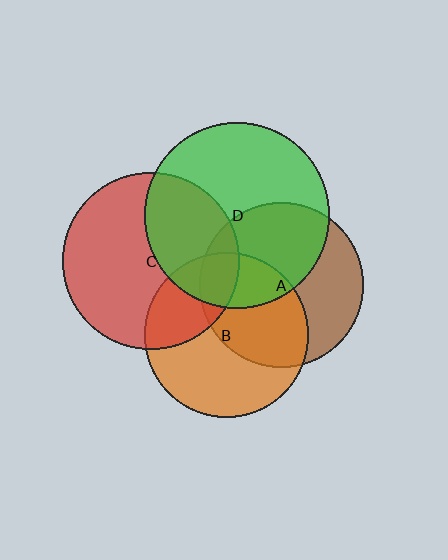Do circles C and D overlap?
Yes.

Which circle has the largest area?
Circle D (green).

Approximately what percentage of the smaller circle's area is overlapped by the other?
Approximately 35%.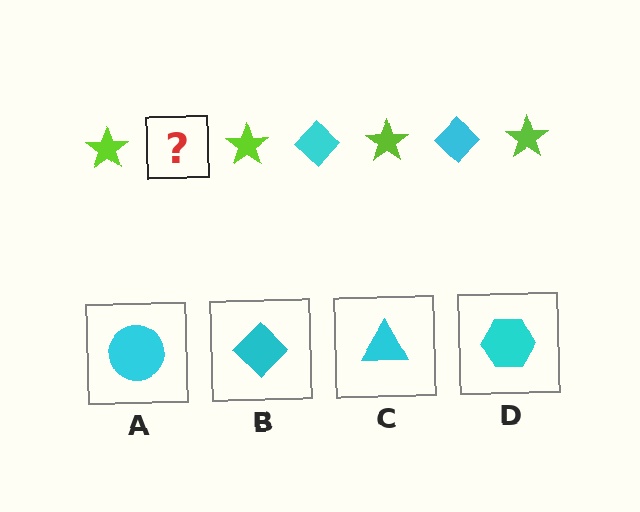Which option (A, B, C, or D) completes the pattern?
B.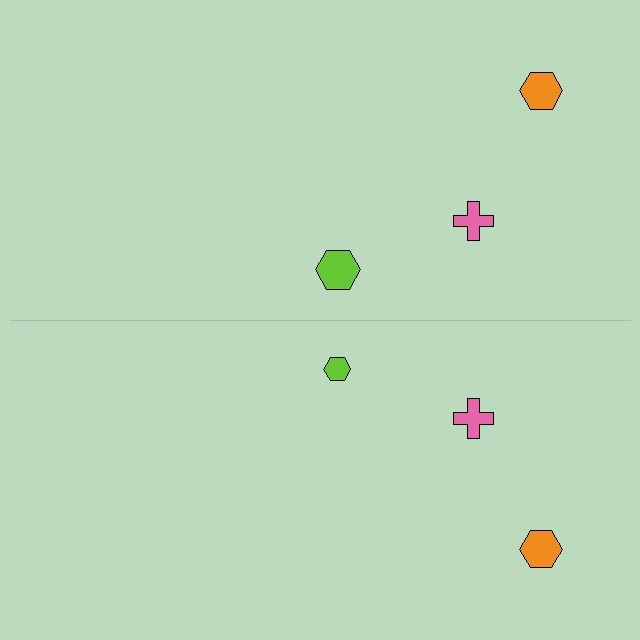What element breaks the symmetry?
The lime hexagon on the bottom side has a different size than its mirror counterpart.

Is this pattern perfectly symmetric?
No, the pattern is not perfectly symmetric. The lime hexagon on the bottom side has a different size than its mirror counterpart.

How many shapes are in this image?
There are 6 shapes in this image.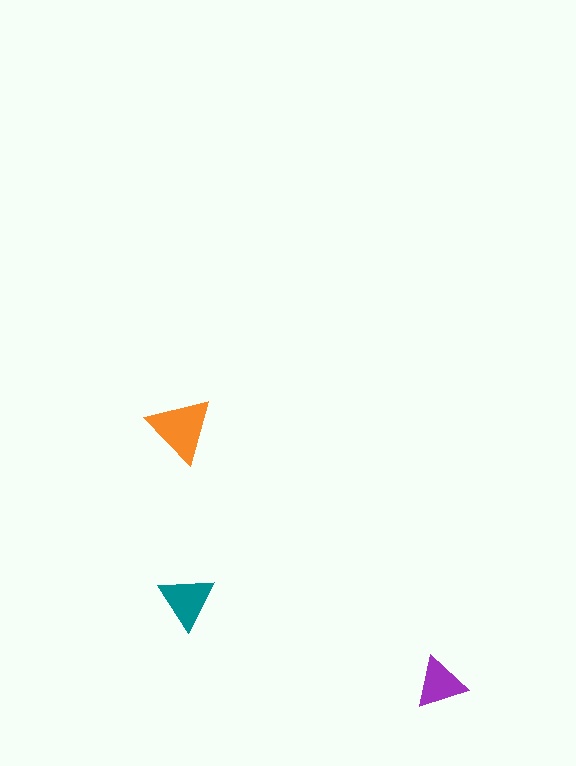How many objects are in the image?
There are 3 objects in the image.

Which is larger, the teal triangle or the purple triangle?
The teal one.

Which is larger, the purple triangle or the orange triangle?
The orange one.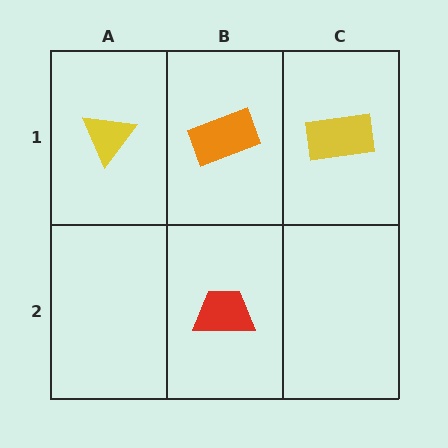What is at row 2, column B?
A red trapezoid.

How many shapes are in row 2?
1 shape.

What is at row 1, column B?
An orange rectangle.